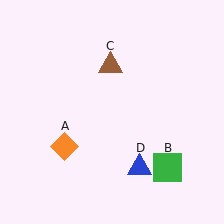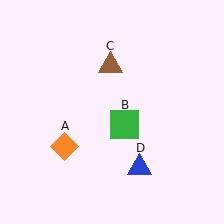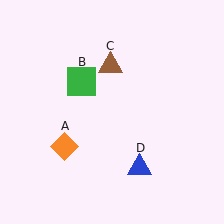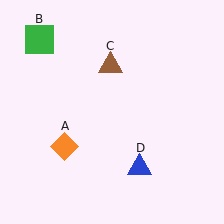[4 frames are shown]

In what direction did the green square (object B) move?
The green square (object B) moved up and to the left.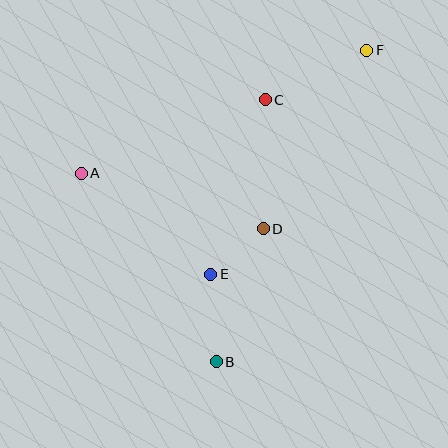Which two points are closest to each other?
Points D and E are closest to each other.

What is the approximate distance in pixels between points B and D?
The distance between B and D is approximately 141 pixels.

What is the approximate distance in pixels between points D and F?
The distance between D and F is approximately 206 pixels.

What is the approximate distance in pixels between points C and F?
The distance between C and F is approximately 113 pixels.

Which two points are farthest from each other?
Points B and F are farthest from each other.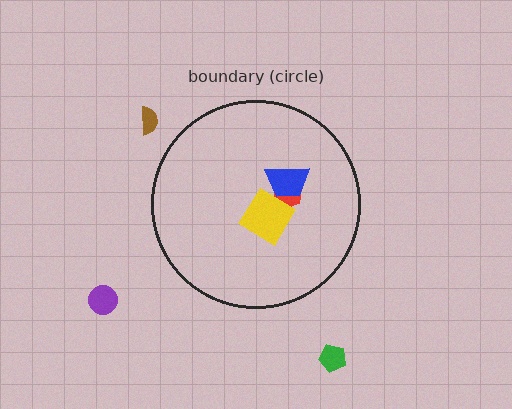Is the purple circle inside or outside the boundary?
Outside.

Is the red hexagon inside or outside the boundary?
Inside.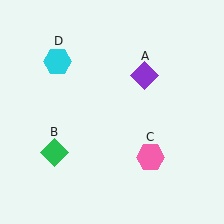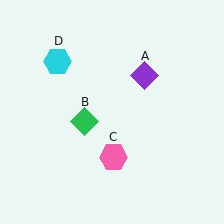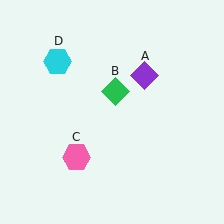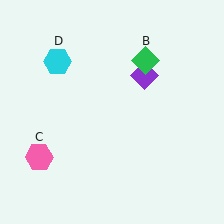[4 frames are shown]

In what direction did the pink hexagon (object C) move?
The pink hexagon (object C) moved left.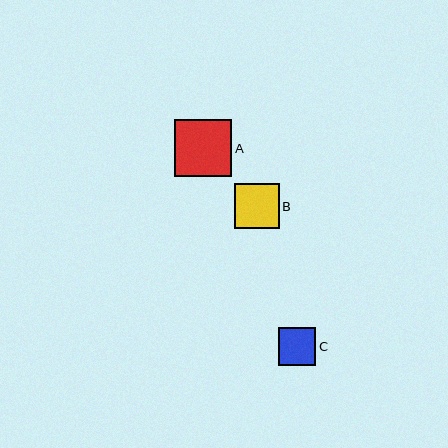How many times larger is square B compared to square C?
Square B is approximately 1.2 times the size of square C.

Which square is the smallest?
Square C is the smallest with a size of approximately 37 pixels.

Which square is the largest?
Square A is the largest with a size of approximately 57 pixels.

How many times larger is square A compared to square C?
Square A is approximately 1.5 times the size of square C.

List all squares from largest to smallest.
From largest to smallest: A, B, C.